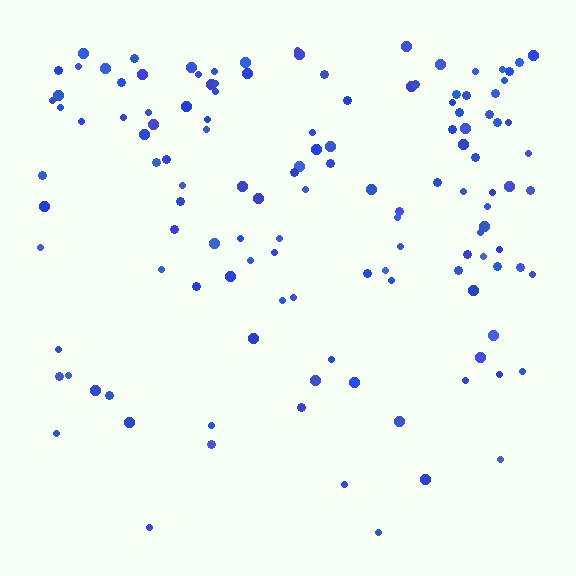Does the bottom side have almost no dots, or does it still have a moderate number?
Still a moderate number, just noticeably fewer than the top.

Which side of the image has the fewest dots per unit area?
The bottom.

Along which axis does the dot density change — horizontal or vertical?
Vertical.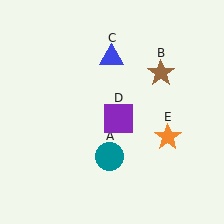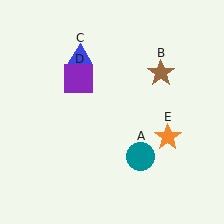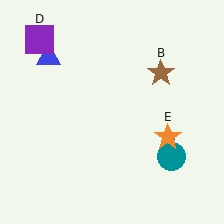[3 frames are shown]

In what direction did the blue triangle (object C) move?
The blue triangle (object C) moved left.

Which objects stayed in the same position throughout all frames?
Brown star (object B) and orange star (object E) remained stationary.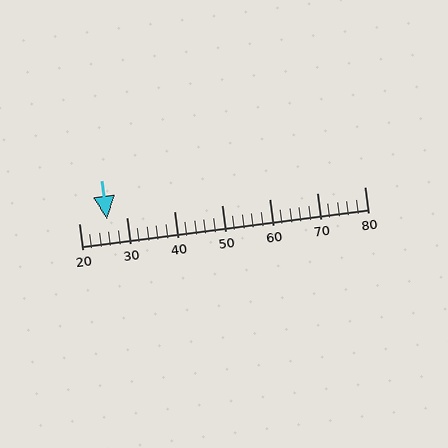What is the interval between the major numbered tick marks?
The major tick marks are spaced 10 units apart.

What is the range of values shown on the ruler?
The ruler shows values from 20 to 80.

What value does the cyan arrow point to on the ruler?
The cyan arrow points to approximately 26.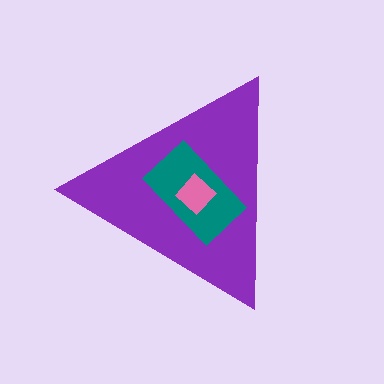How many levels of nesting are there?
3.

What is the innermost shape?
The pink diamond.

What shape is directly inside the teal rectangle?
The pink diamond.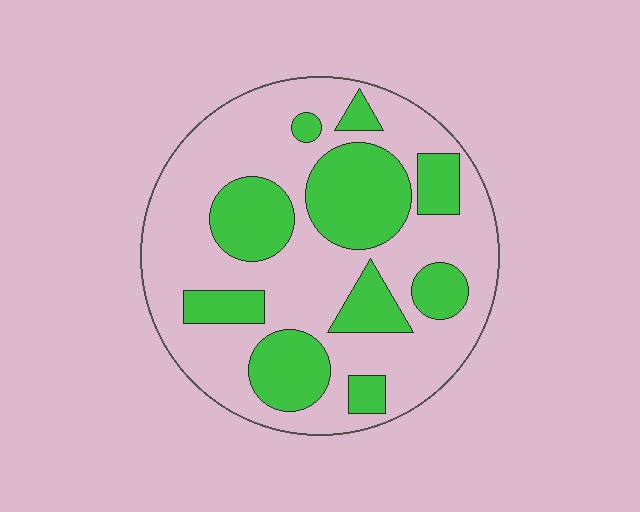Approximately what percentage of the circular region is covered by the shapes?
Approximately 35%.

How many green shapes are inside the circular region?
10.